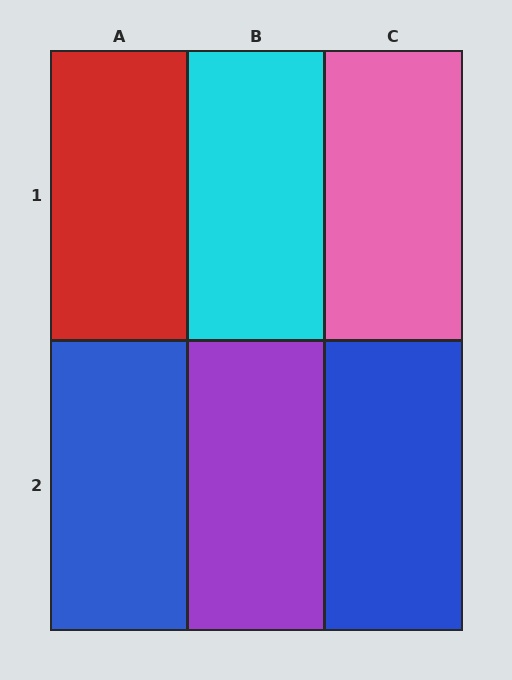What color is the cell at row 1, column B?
Cyan.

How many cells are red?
1 cell is red.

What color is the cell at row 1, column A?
Red.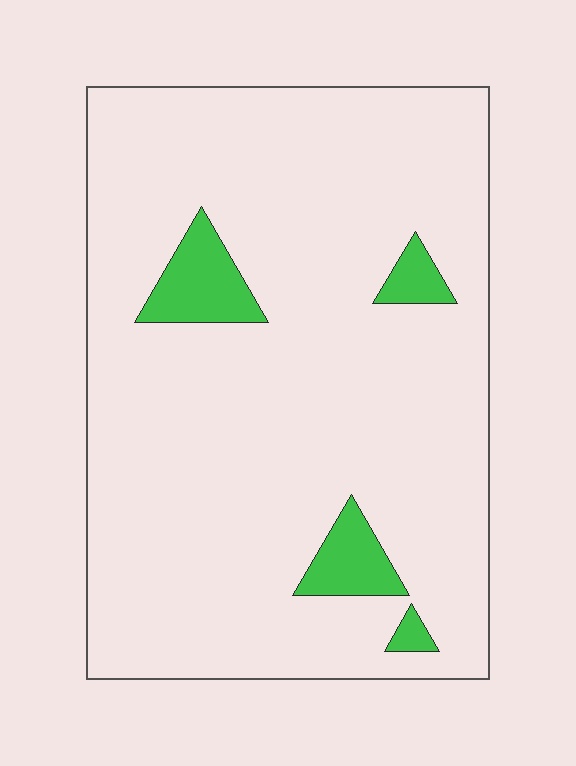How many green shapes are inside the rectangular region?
4.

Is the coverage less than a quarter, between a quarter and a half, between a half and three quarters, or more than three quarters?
Less than a quarter.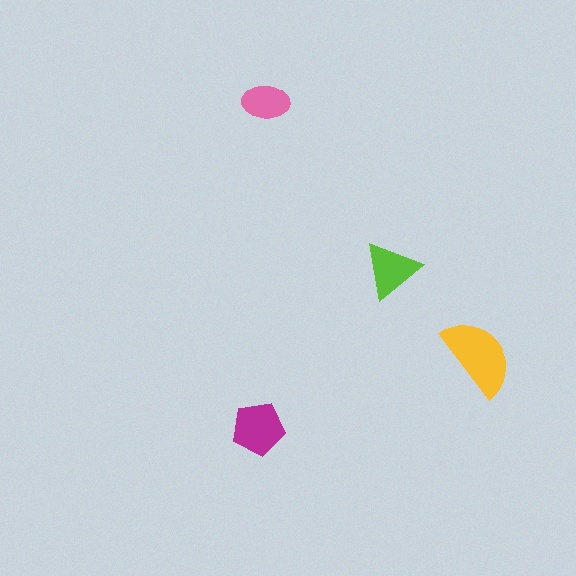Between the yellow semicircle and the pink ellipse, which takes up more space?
The yellow semicircle.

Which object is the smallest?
The pink ellipse.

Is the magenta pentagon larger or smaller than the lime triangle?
Larger.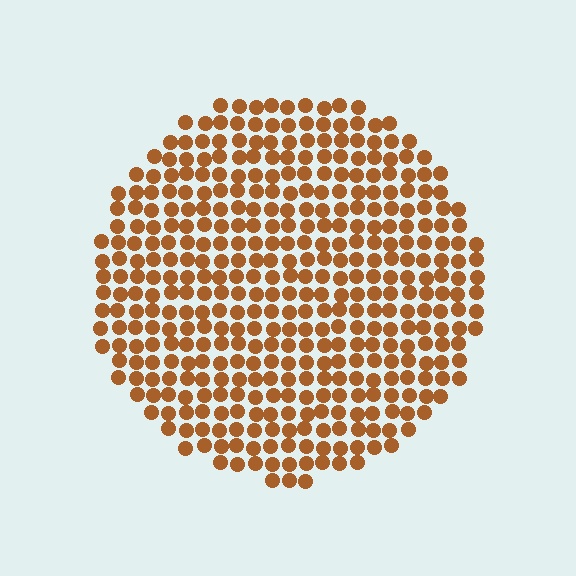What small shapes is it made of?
It is made of small circles.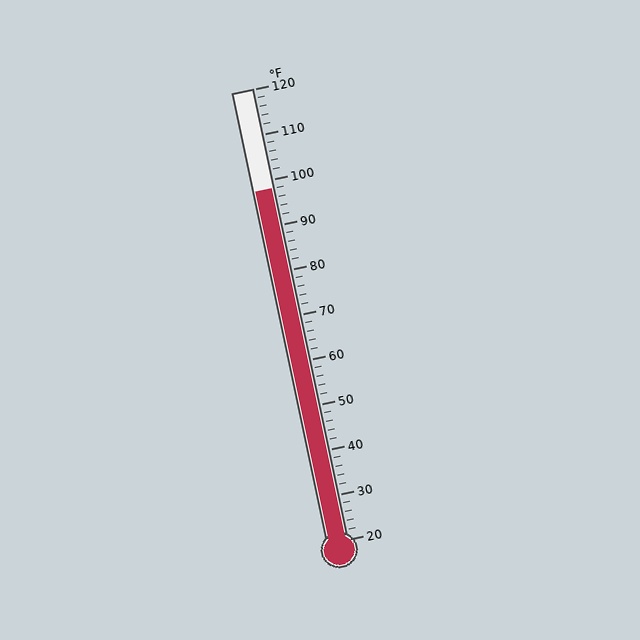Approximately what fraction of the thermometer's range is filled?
The thermometer is filled to approximately 80% of its range.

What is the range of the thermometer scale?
The thermometer scale ranges from 20°F to 120°F.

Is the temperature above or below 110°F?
The temperature is below 110°F.